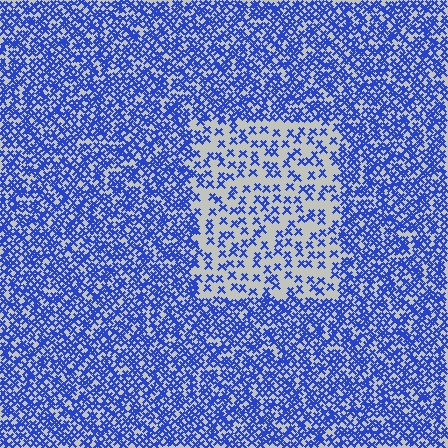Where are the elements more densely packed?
The elements are more densely packed outside the rectangle boundary.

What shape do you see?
I see a rectangle.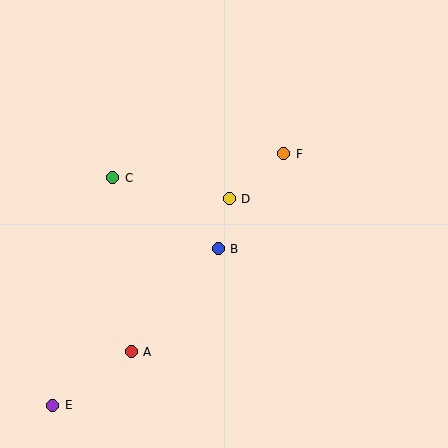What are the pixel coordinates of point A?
Point A is at (131, 352).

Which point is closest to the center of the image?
Point B at (218, 249) is closest to the center.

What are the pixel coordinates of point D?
Point D is at (229, 199).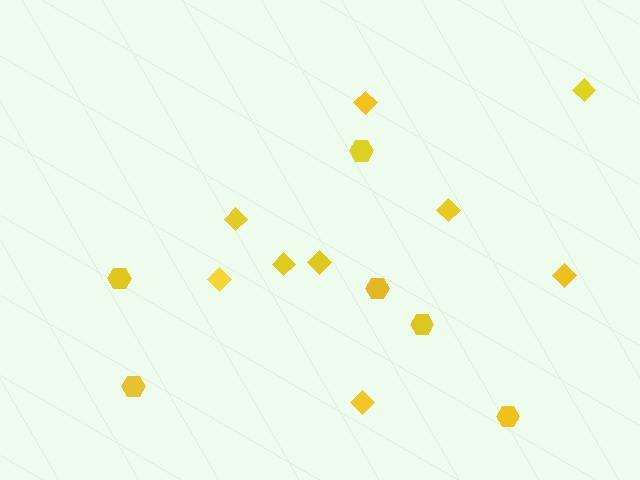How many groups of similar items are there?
There are 2 groups: one group of hexagons (6) and one group of diamonds (9).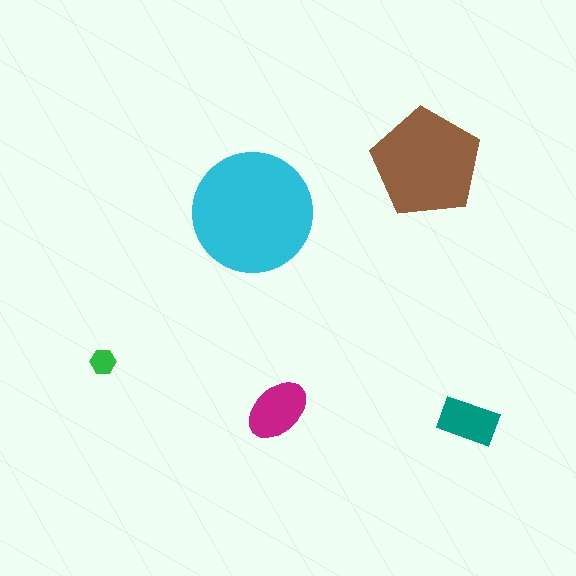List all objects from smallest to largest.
The green hexagon, the teal rectangle, the magenta ellipse, the brown pentagon, the cyan circle.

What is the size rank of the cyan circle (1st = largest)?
1st.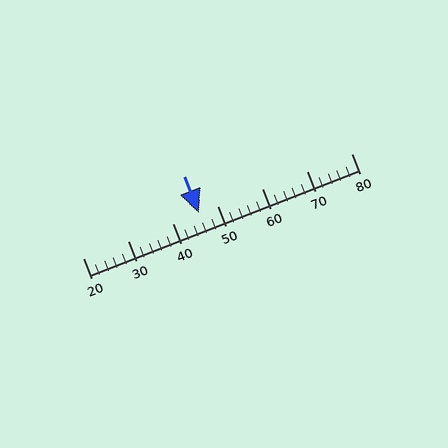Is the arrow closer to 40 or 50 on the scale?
The arrow is closer to 50.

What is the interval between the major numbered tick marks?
The major tick marks are spaced 10 units apart.